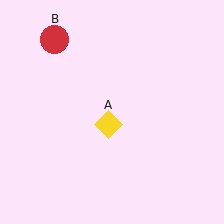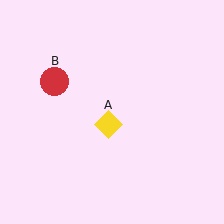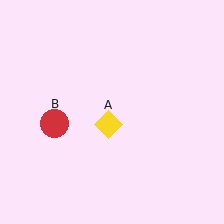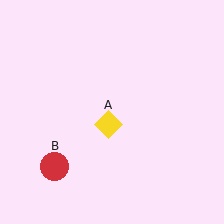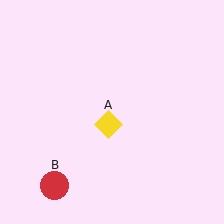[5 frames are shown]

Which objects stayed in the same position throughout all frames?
Yellow diamond (object A) remained stationary.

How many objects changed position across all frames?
1 object changed position: red circle (object B).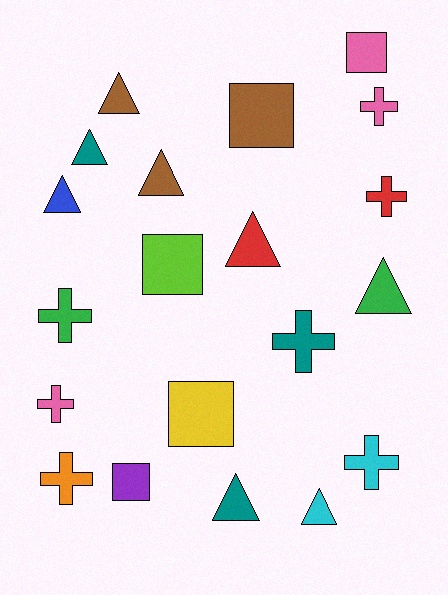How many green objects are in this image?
There are 2 green objects.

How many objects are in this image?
There are 20 objects.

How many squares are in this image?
There are 5 squares.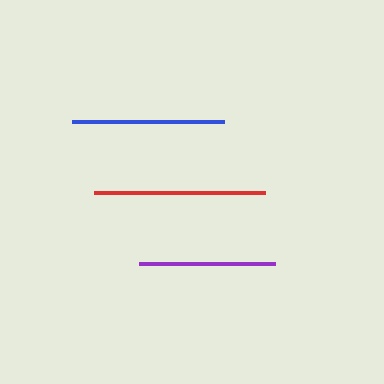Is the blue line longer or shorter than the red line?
The red line is longer than the blue line.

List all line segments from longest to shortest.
From longest to shortest: red, blue, purple.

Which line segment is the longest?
The red line is the longest at approximately 170 pixels.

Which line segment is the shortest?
The purple line is the shortest at approximately 136 pixels.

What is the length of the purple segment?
The purple segment is approximately 136 pixels long.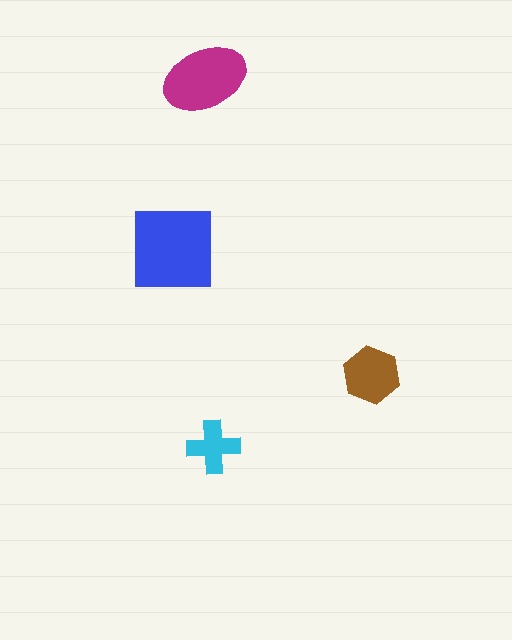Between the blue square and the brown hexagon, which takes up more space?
The blue square.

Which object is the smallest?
The cyan cross.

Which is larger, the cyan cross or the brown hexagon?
The brown hexagon.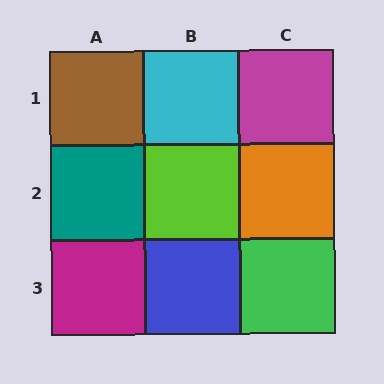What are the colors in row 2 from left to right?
Teal, lime, orange.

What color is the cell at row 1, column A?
Brown.